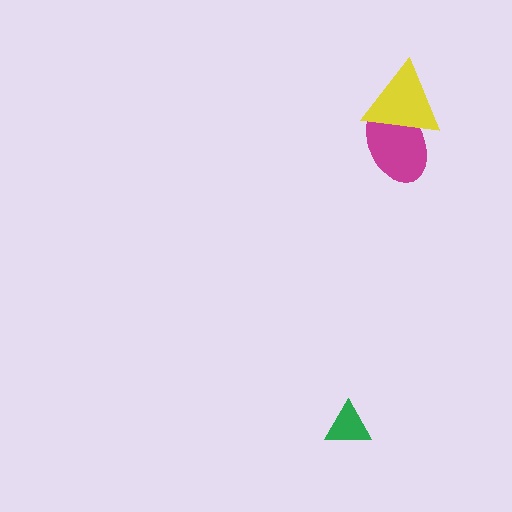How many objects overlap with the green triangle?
0 objects overlap with the green triangle.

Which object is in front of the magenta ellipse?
The yellow triangle is in front of the magenta ellipse.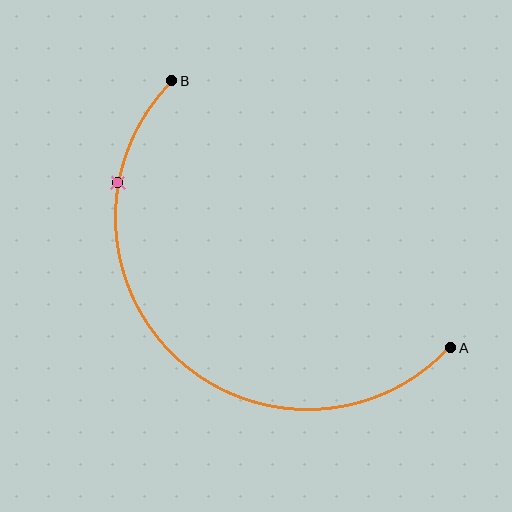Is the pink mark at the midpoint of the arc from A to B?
No. The pink mark lies on the arc but is closer to endpoint B. The arc midpoint would be at the point on the curve equidistant along the arc from both A and B.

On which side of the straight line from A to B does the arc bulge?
The arc bulges below and to the left of the straight line connecting A and B.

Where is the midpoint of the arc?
The arc midpoint is the point on the curve farthest from the straight line joining A and B. It sits below and to the left of that line.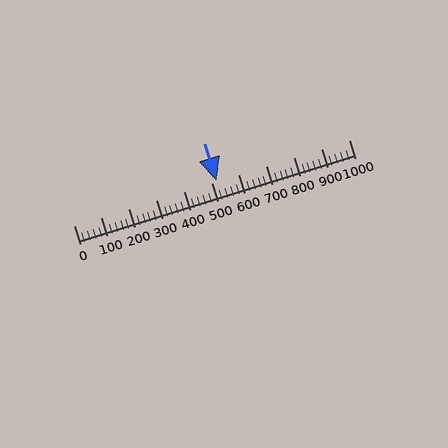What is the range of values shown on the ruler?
The ruler shows values from 0 to 1000.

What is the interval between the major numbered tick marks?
The major tick marks are spaced 100 units apart.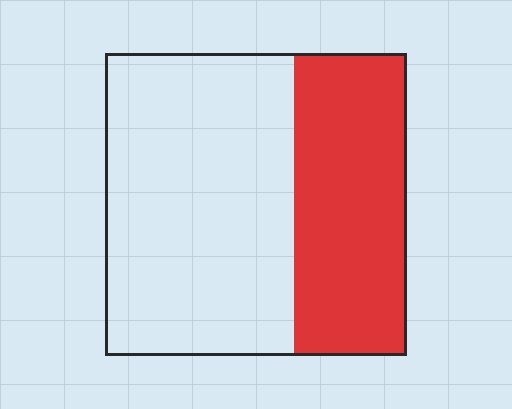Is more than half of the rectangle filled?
No.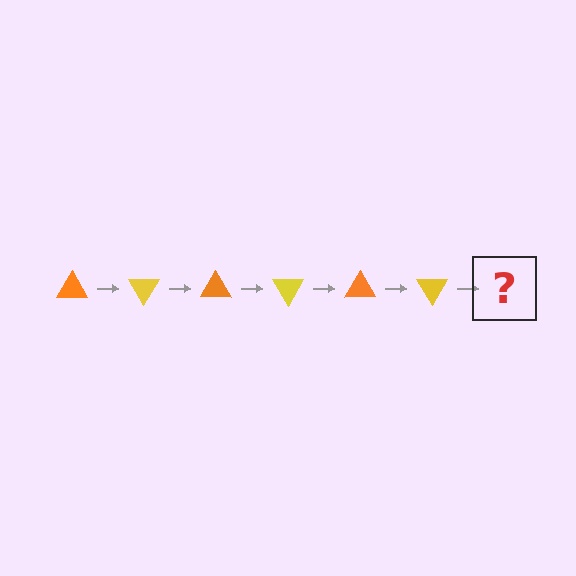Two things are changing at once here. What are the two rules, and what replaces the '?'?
The two rules are that it rotates 60 degrees each step and the color cycles through orange and yellow. The '?' should be an orange triangle, rotated 360 degrees from the start.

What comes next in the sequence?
The next element should be an orange triangle, rotated 360 degrees from the start.